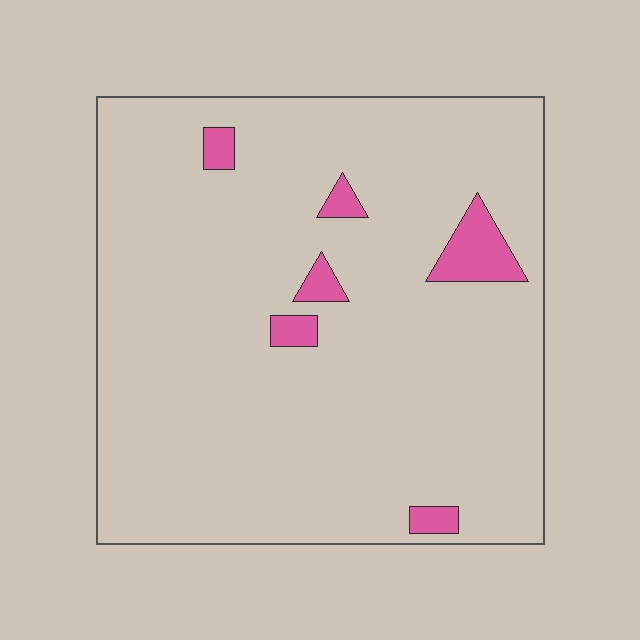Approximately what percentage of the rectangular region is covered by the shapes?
Approximately 5%.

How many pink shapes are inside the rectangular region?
6.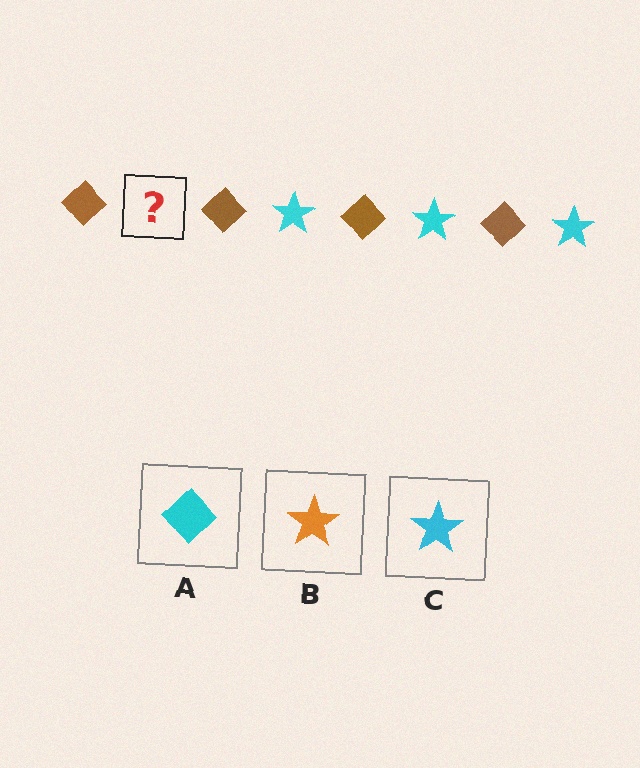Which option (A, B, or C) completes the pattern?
C.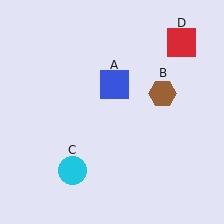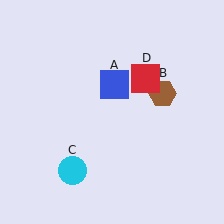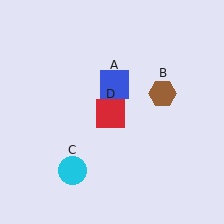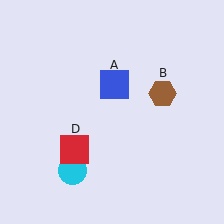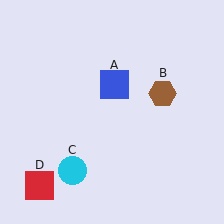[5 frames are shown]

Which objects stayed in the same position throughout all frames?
Blue square (object A) and brown hexagon (object B) and cyan circle (object C) remained stationary.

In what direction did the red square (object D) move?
The red square (object D) moved down and to the left.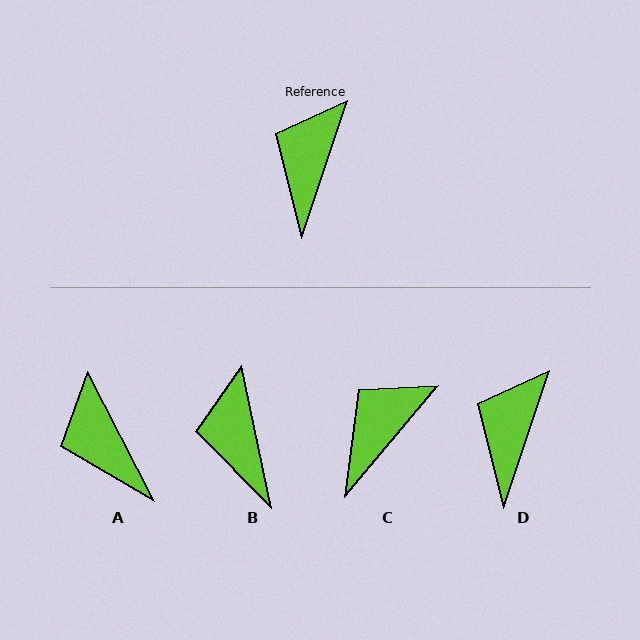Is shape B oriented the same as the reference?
No, it is off by about 30 degrees.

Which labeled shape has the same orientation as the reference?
D.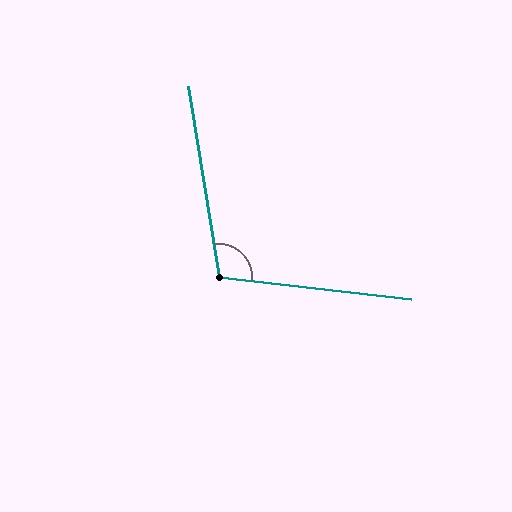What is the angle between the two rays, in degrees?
Approximately 106 degrees.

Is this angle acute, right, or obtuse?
It is obtuse.